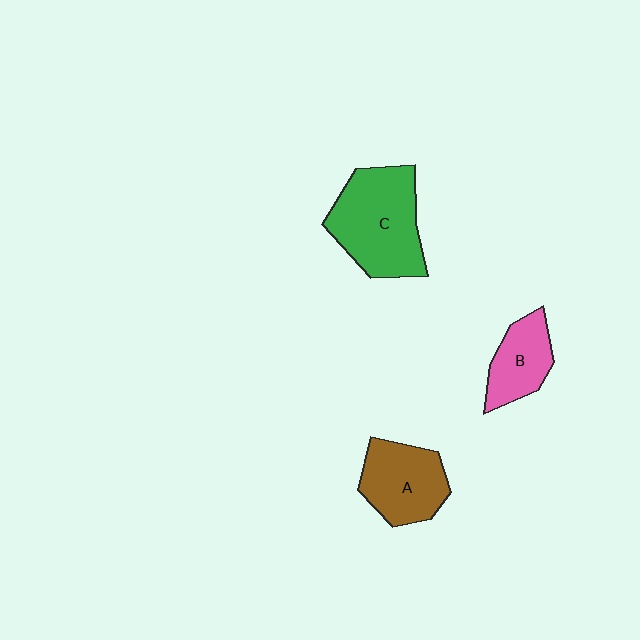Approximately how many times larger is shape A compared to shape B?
Approximately 1.3 times.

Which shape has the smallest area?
Shape B (pink).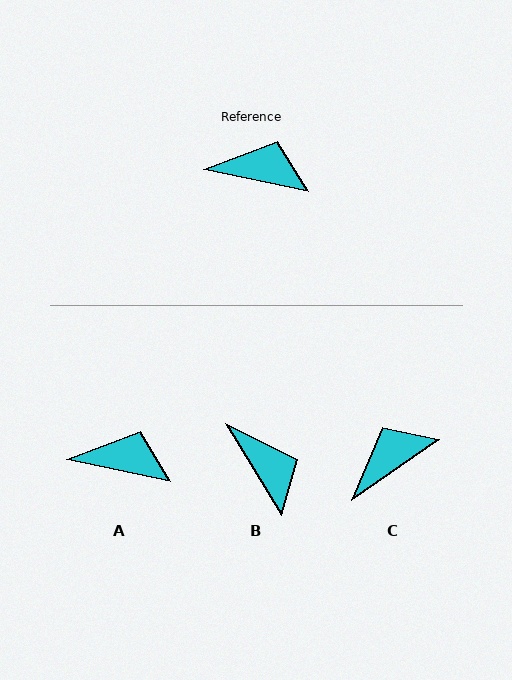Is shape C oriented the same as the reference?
No, it is off by about 46 degrees.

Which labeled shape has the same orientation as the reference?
A.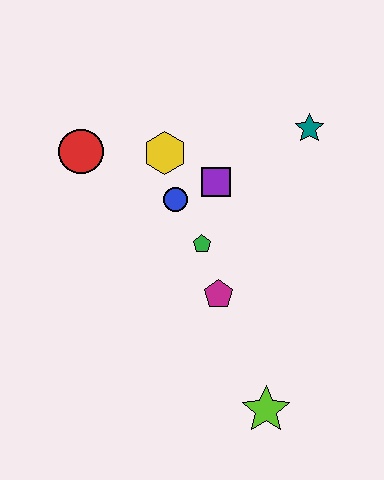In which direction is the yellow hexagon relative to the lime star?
The yellow hexagon is above the lime star.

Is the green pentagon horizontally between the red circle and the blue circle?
No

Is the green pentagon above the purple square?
No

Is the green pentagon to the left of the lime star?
Yes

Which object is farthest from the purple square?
The lime star is farthest from the purple square.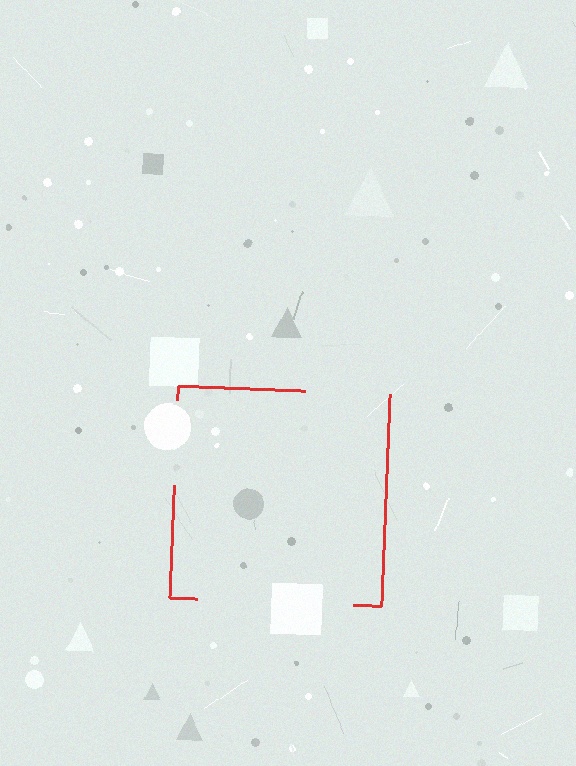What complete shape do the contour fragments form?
The contour fragments form a square.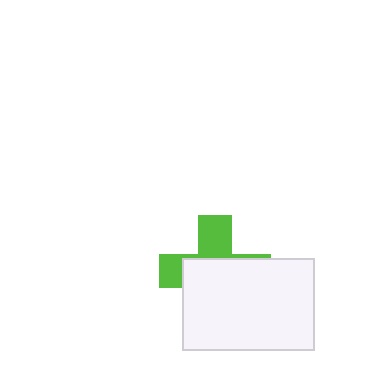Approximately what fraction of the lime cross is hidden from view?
Roughly 63% of the lime cross is hidden behind the white rectangle.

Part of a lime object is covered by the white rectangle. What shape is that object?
It is a cross.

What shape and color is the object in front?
The object in front is a white rectangle.